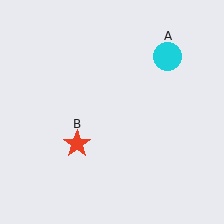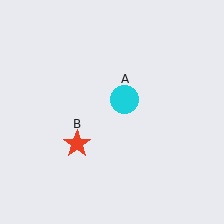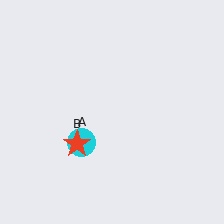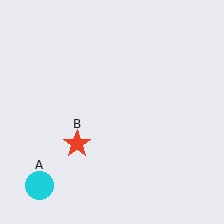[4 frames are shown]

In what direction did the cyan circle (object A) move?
The cyan circle (object A) moved down and to the left.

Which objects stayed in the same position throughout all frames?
Red star (object B) remained stationary.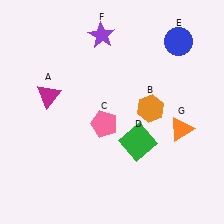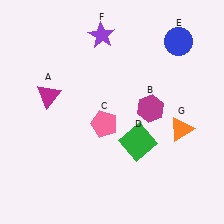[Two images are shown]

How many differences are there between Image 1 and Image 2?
There is 1 difference between the two images.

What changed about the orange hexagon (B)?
In Image 1, B is orange. In Image 2, it changed to magenta.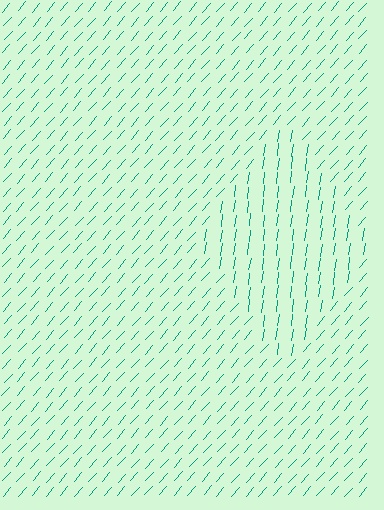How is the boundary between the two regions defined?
The boundary is defined purely by a change in line orientation (approximately 33 degrees difference). All lines are the same color and thickness.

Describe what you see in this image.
The image is filled with small teal line segments. A diamond region in the image has lines oriented differently from the surrounding lines, creating a visible texture boundary.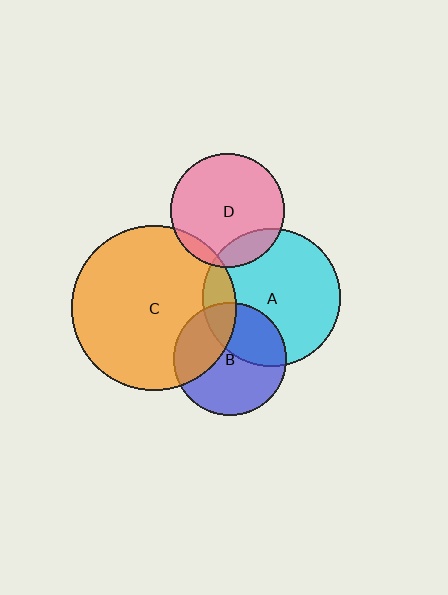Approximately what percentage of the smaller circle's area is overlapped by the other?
Approximately 15%.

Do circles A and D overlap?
Yes.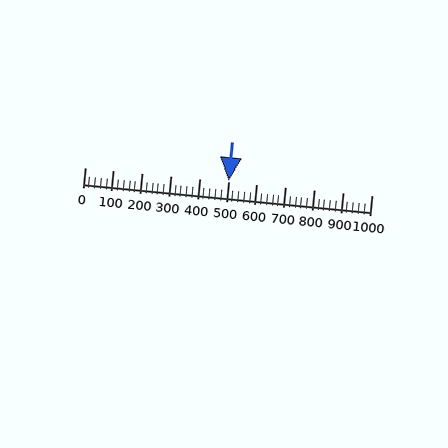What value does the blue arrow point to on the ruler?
The blue arrow points to approximately 500.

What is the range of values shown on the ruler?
The ruler shows values from 0 to 1000.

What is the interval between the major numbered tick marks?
The major tick marks are spaced 100 units apart.